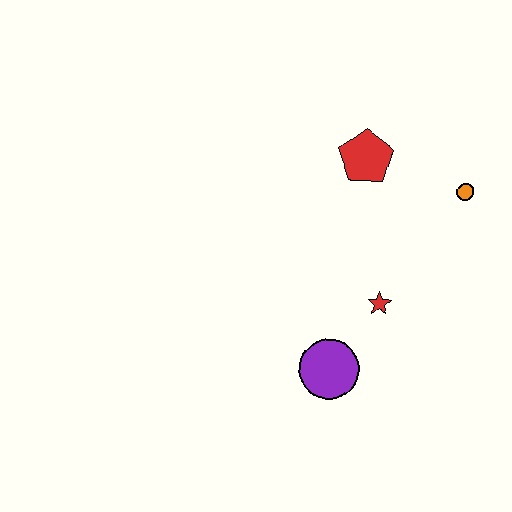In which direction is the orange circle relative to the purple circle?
The orange circle is above the purple circle.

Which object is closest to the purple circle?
The red star is closest to the purple circle.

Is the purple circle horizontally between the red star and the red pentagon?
No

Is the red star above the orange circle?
No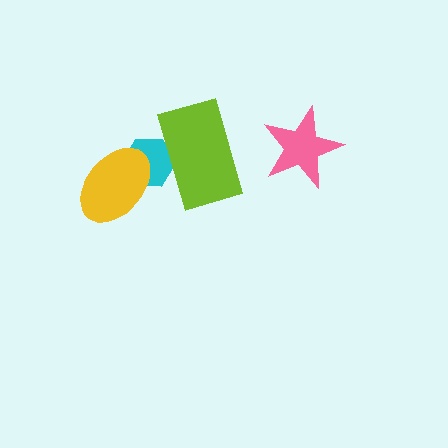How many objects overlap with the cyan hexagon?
2 objects overlap with the cyan hexagon.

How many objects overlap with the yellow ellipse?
1 object overlaps with the yellow ellipse.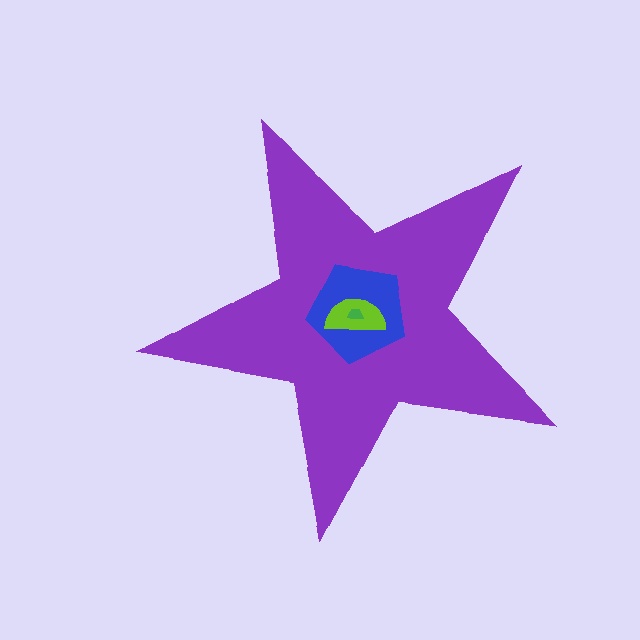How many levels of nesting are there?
4.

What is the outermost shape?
The purple star.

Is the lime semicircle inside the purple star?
Yes.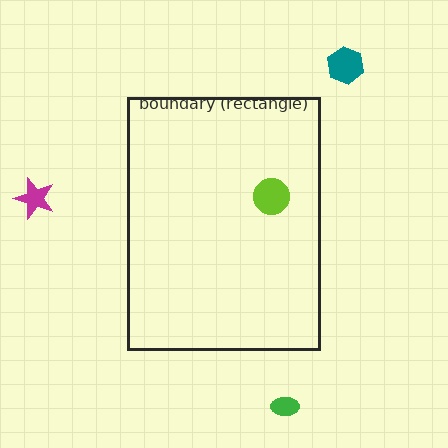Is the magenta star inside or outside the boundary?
Outside.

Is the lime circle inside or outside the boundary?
Inside.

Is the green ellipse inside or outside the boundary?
Outside.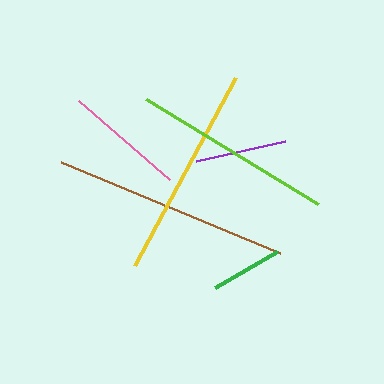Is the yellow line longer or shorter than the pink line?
The yellow line is longer than the pink line.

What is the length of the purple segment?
The purple segment is approximately 91 pixels long.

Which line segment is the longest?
The brown line is the longest at approximately 238 pixels.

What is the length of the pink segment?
The pink segment is approximately 121 pixels long.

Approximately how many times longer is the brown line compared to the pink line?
The brown line is approximately 2.0 times the length of the pink line.